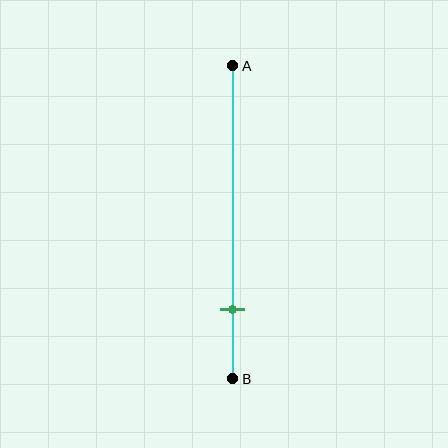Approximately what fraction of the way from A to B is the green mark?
The green mark is approximately 80% of the way from A to B.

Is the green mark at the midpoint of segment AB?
No, the mark is at about 80% from A, not at the 50% midpoint.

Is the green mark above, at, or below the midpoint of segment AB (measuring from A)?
The green mark is below the midpoint of segment AB.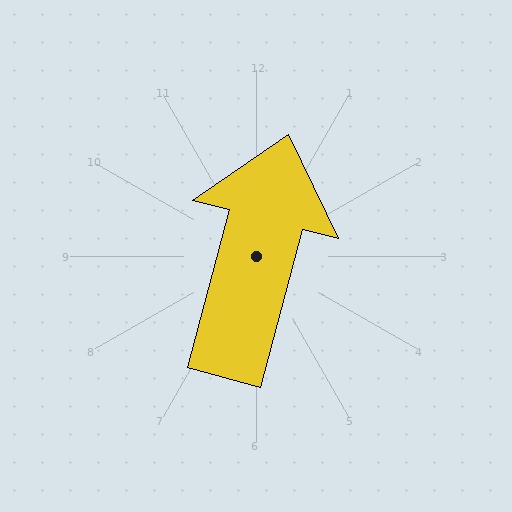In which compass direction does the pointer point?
North.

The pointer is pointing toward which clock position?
Roughly 12 o'clock.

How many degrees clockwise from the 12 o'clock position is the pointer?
Approximately 15 degrees.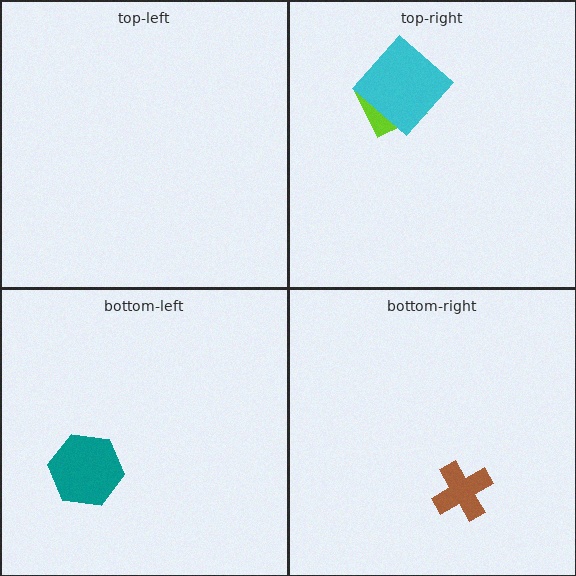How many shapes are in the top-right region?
2.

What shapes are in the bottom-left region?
The teal hexagon.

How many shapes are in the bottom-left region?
1.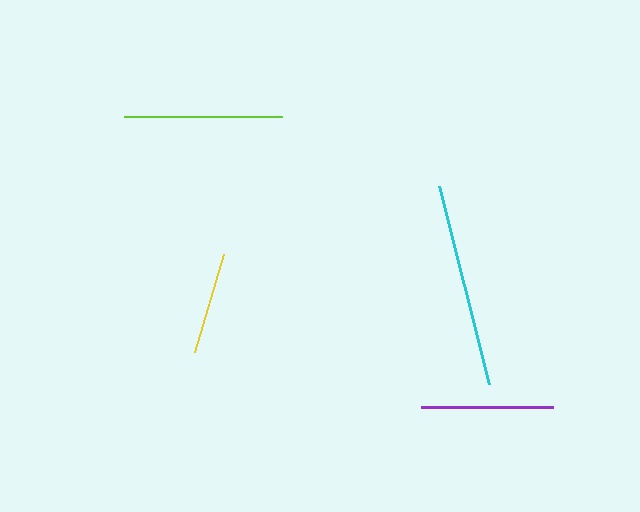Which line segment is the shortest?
The yellow line is the shortest at approximately 102 pixels.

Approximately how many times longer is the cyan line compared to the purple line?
The cyan line is approximately 1.5 times the length of the purple line.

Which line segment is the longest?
The cyan line is the longest at approximately 204 pixels.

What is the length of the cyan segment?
The cyan segment is approximately 204 pixels long.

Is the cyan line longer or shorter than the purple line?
The cyan line is longer than the purple line.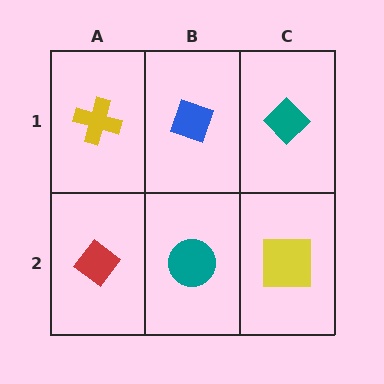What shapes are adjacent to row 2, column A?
A yellow cross (row 1, column A), a teal circle (row 2, column B).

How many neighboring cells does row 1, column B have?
3.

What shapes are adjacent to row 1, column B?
A teal circle (row 2, column B), a yellow cross (row 1, column A), a teal diamond (row 1, column C).